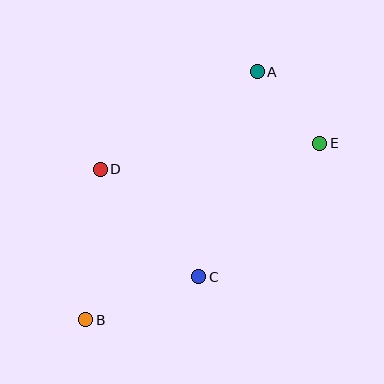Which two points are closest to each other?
Points A and E are closest to each other.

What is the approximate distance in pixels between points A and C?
The distance between A and C is approximately 213 pixels.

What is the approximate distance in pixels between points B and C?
The distance between B and C is approximately 121 pixels.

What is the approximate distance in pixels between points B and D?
The distance between B and D is approximately 151 pixels.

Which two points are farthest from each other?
Points A and B are farthest from each other.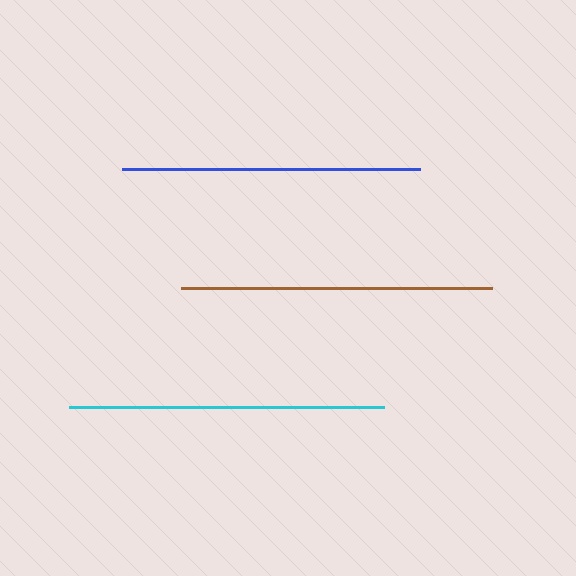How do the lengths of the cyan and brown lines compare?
The cyan and brown lines are approximately the same length.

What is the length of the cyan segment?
The cyan segment is approximately 314 pixels long.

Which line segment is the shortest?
The blue line is the shortest at approximately 298 pixels.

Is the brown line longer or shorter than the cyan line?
The cyan line is longer than the brown line.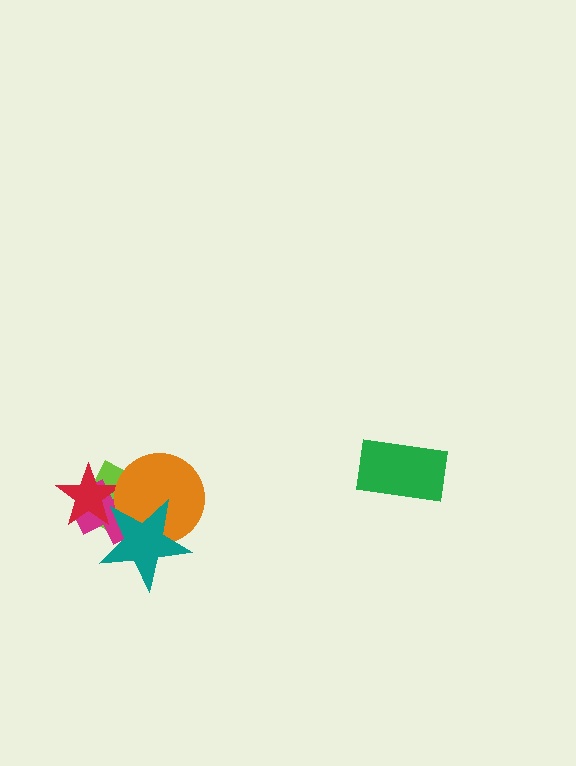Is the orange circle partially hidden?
Yes, it is partially covered by another shape.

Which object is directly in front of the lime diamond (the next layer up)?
The magenta cross is directly in front of the lime diamond.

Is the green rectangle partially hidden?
No, no other shape covers it.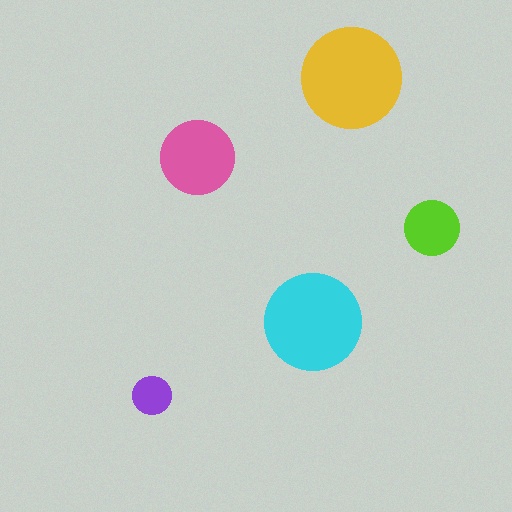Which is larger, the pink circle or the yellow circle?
The yellow one.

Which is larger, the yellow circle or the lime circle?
The yellow one.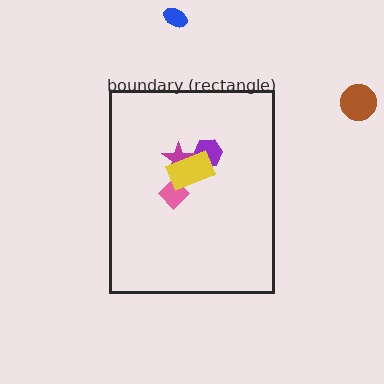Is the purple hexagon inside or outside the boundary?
Inside.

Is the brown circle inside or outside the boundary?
Outside.